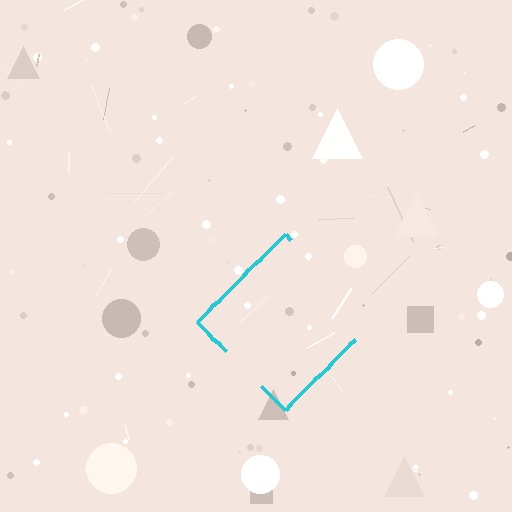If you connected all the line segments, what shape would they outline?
They would outline a diamond.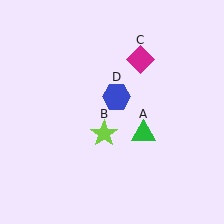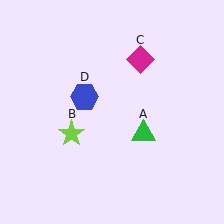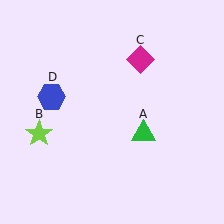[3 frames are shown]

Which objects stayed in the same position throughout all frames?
Green triangle (object A) and magenta diamond (object C) remained stationary.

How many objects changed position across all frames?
2 objects changed position: lime star (object B), blue hexagon (object D).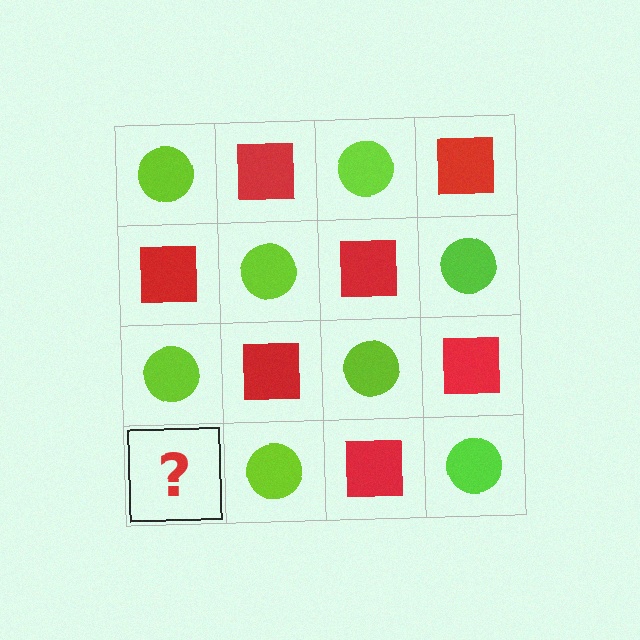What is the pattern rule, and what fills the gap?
The rule is that it alternates lime circle and red square in a checkerboard pattern. The gap should be filled with a red square.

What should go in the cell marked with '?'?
The missing cell should contain a red square.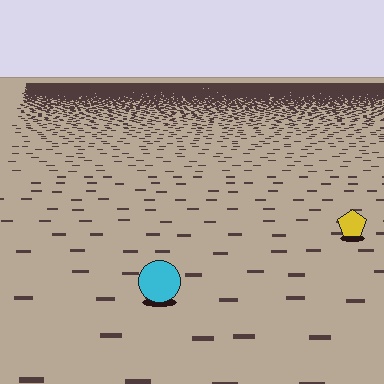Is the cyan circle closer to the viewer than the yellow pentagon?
Yes. The cyan circle is closer — you can tell from the texture gradient: the ground texture is coarser near it.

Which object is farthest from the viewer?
The yellow pentagon is farthest from the viewer. It appears smaller and the ground texture around it is denser.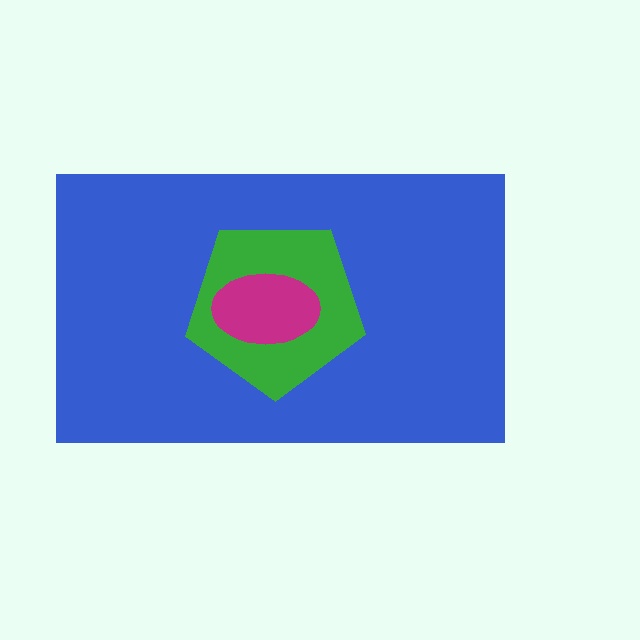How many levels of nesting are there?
3.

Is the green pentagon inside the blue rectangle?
Yes.